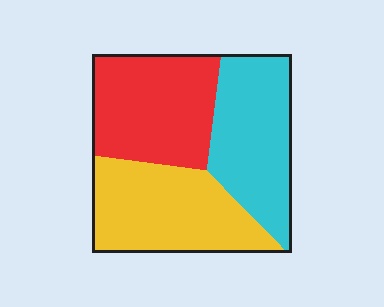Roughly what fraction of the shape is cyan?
Cyan covers 32% of the shape.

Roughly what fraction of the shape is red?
Red covers about 35% of the shape.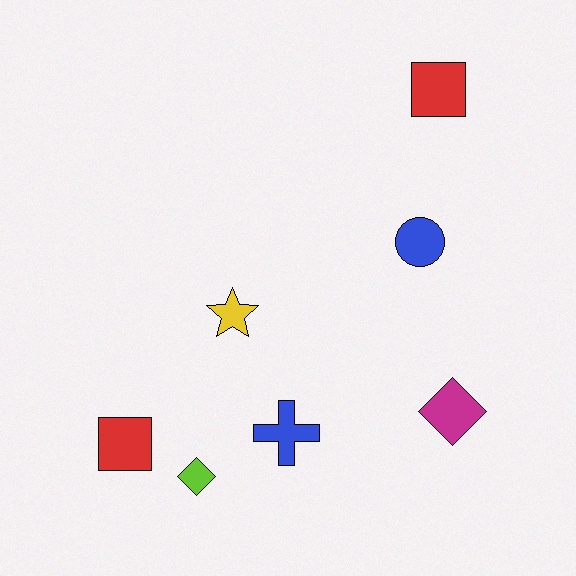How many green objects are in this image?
There are no green objects.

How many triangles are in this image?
There are no triangles.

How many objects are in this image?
There are 7 objects.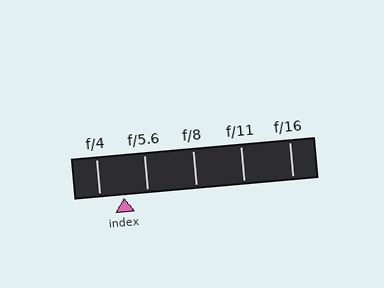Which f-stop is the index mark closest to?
The index mark is closest to f/5.6.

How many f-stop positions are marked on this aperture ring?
There are 5 f-stop positions marked.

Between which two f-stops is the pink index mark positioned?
The index mark is between f/4 and f/5.6.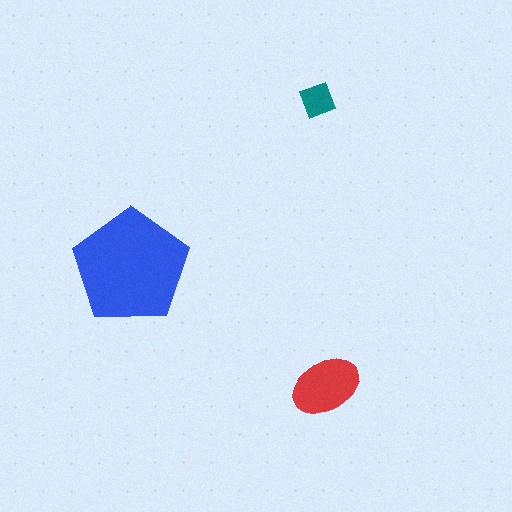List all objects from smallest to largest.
The teal diamond, the red ellipse, the blue pentagon.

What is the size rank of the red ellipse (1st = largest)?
2nd.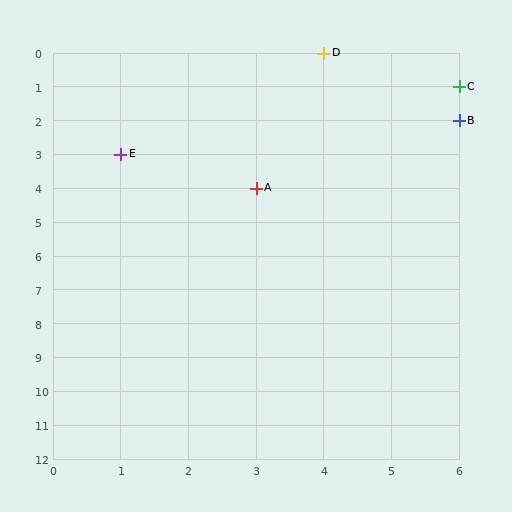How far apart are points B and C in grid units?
Points B and C are 1 row apart.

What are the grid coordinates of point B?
Point B is at grid coordinates (6, 2).